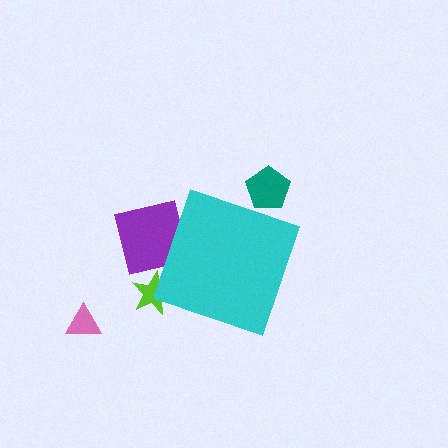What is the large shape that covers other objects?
A cyan diamond.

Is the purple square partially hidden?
Yes, the purple square is partially hidden behind the cyan diamond.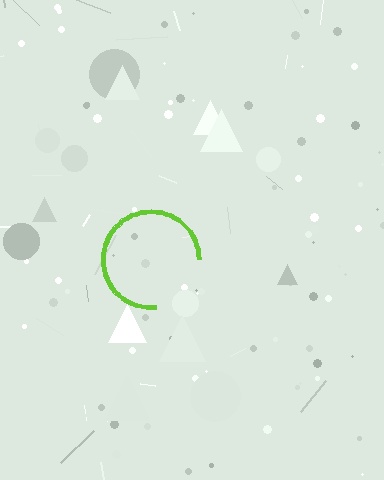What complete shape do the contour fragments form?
The contour fragments form a circle.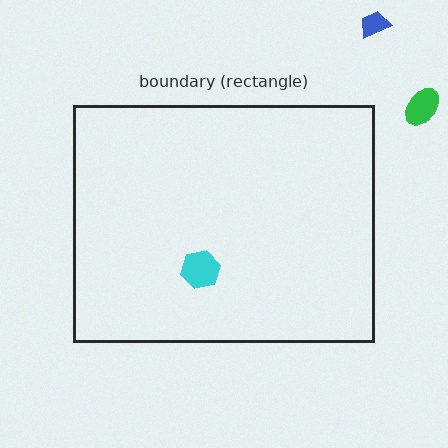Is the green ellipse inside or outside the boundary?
Outside.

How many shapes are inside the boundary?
1 inside, 2 outside.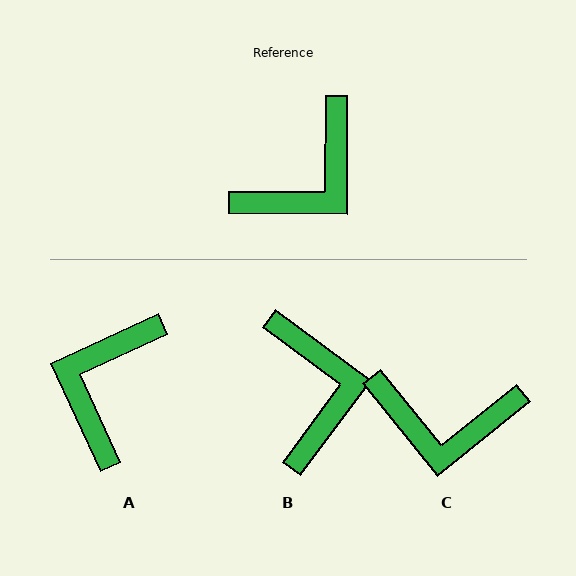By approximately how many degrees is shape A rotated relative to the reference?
Approximately 155 degrees clockwise.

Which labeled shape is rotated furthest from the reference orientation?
A, about 155 degrees away.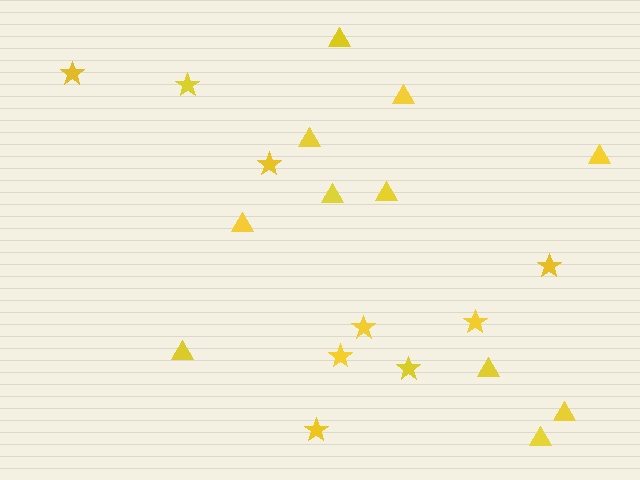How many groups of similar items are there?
There are 2 groups: one group of stars (9) and one group of triangles (11).